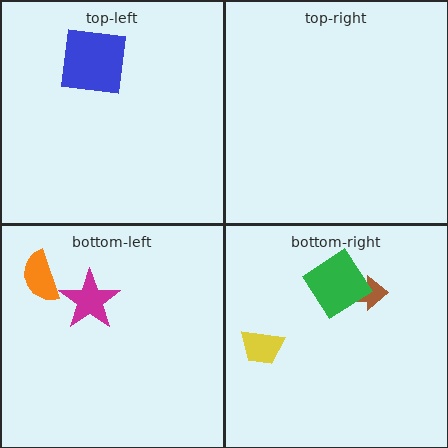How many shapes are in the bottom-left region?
2.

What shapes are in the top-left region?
The blue square.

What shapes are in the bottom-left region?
The orange semicircle, the magenta star.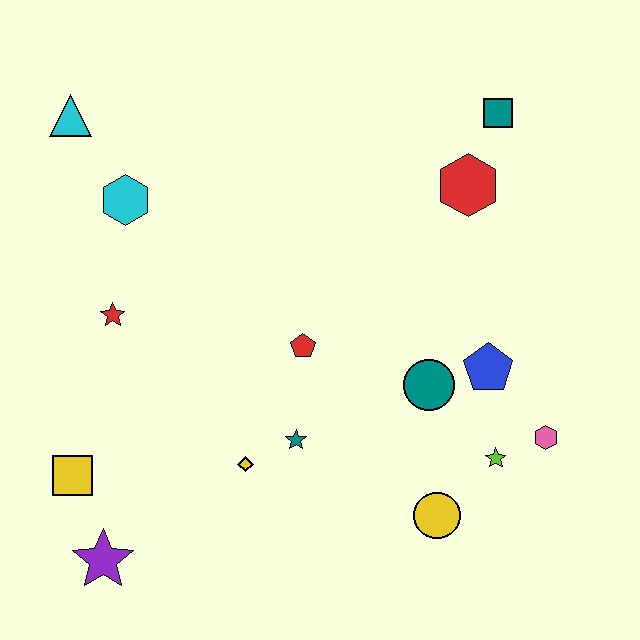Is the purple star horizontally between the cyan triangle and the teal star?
Yes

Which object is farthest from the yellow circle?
The cyan triangle is farthest from the yellow circle.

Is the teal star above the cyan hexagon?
No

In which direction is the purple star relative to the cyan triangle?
The purple star is below the cyan triangle.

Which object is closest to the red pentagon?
The teal star is closest to the red pentagon.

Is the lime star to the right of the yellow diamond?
Yes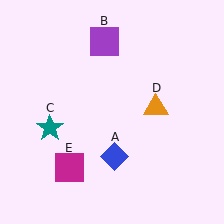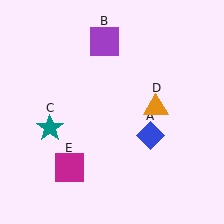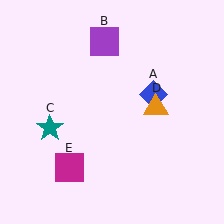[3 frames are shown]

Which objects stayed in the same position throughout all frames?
Purple square (object B) and teal star (object C) and orange triangle (object D) and magenta square (object E) remained stationary.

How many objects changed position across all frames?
1 object changed position: blue diamond (object A).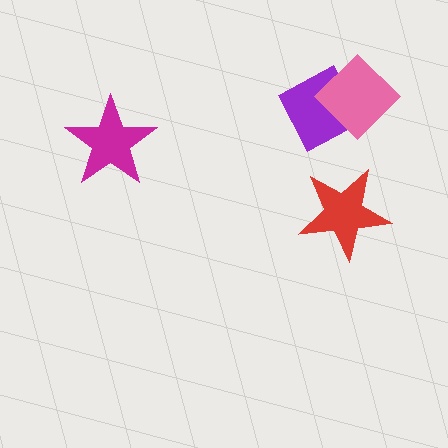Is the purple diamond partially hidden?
Yes, it is partially covered by another shape.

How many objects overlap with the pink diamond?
1 object overlaps with the pink diamond.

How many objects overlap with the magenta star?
0 objects overlap with the magenta star.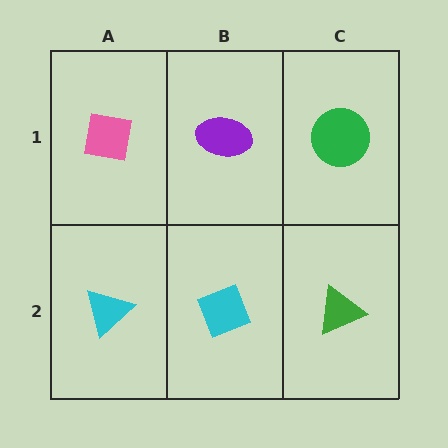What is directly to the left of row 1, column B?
A pink square.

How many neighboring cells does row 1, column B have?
3.